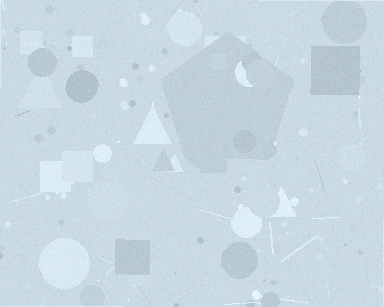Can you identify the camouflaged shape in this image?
The camouflaged shape is a pentagon.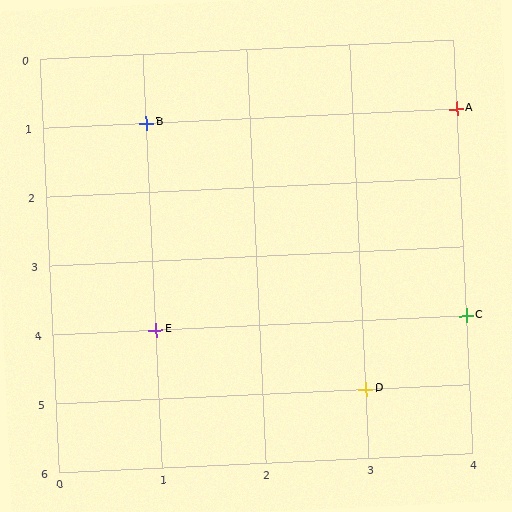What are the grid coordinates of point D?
Point D is at grid coordinates (3, 5).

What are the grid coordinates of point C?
Point C is at grid coordinates (4, 4).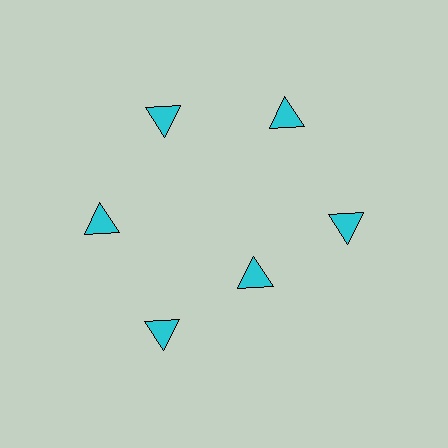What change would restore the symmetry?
The symmetry would be restored by moving it outward, back onto the ring so that all 6 triangles sit at equal angles and equal distance from the center.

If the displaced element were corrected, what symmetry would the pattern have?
It would have 6-fold rotational symmetry — the pattern would map onto itself every 60 degrees.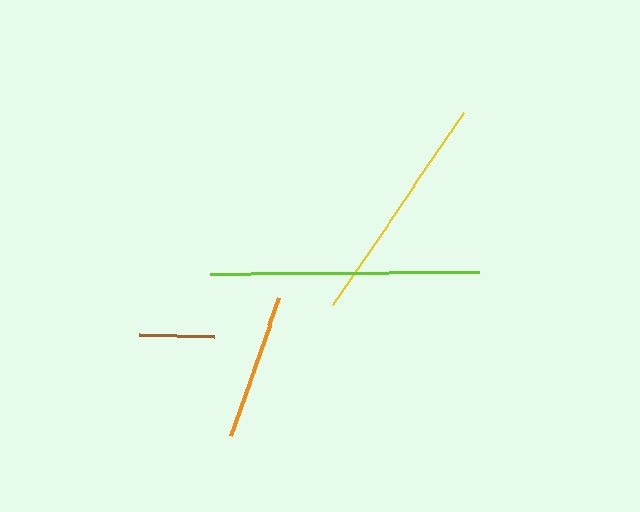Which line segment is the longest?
The lime line is the longest at approximately 269 pixels.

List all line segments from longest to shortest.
From longest to shortest: lime, yellow, orange, brown.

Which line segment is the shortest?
The brown line is the shortest at approximately 75 pixels.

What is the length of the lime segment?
The lime segment is approximately 269 pixels long.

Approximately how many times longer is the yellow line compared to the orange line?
The yellow line is approximately 1.6 times the length of the orange line.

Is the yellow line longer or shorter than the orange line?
The yellow line is longer than the orange line.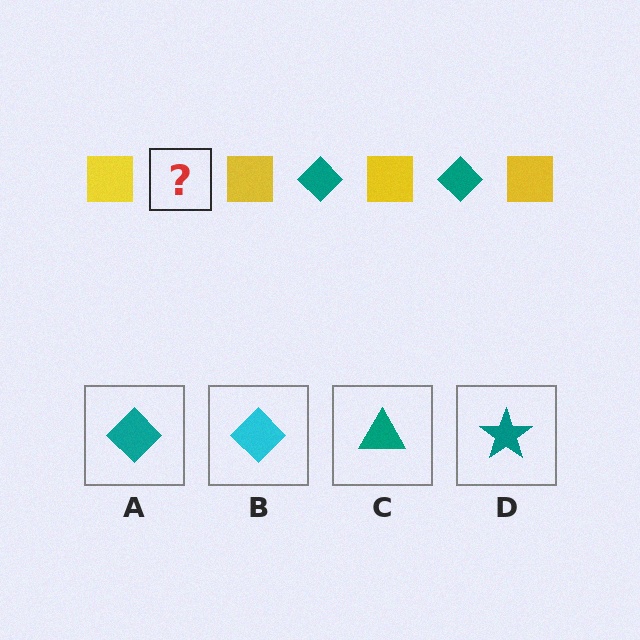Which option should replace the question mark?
Option A.